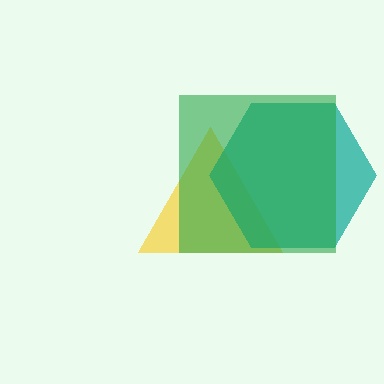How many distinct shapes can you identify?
There are 3 distinct shapes: a yellow triangle, a teal hexagon, a green square.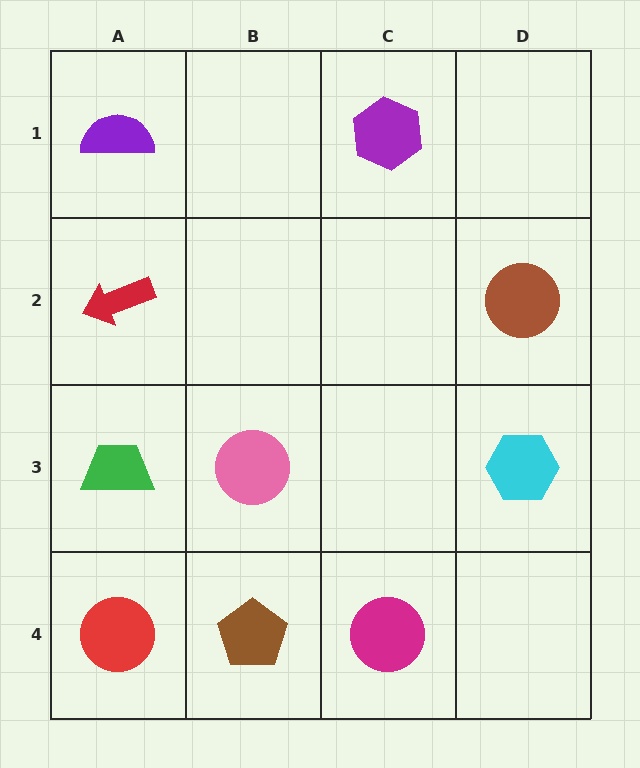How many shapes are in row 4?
3 shapes.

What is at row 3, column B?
A pink circle.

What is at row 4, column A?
A red circle.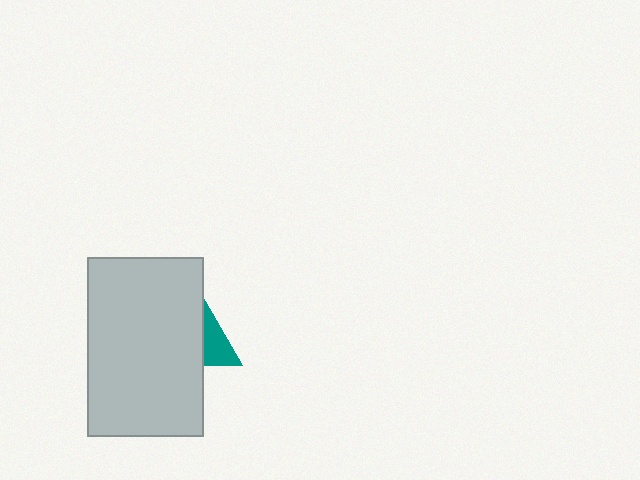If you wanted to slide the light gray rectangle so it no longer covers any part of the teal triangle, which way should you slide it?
Slide it left — that is the most direct way to separate the two shapes.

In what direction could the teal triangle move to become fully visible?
The teal triangle could move right. That would shift it out from behind the light gray rectangle entirely.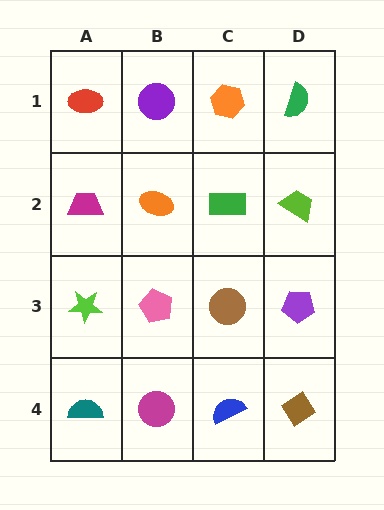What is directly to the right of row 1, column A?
A purple circle.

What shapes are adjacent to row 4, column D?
A purple pentagon (row 3, column D), a blue semicircle (row 4, column C).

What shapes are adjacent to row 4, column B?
A pink pentagon (row 3, column B), a teal semicircle (row 4, column A), a blue semicircle (row 4, column C).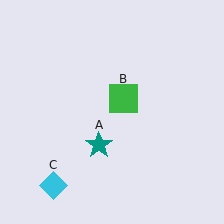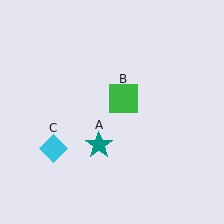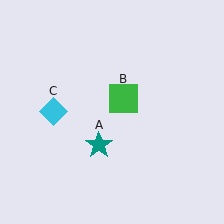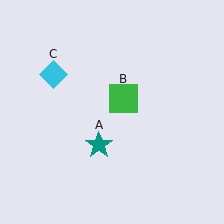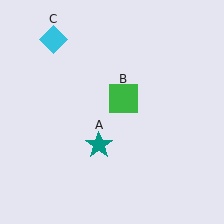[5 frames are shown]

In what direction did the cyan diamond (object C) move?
The cyan diamond (object C) moved up.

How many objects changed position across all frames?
1 object changed position: cyan diamond (object C).